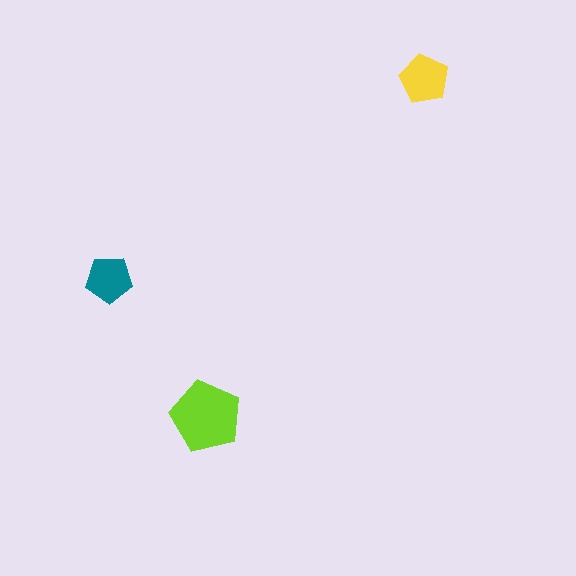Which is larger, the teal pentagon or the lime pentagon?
The lime one.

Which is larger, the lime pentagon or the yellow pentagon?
The lime one.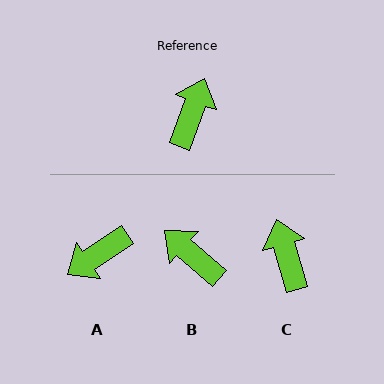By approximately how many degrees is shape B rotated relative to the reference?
Approximately 69 degrees counter-clockwise.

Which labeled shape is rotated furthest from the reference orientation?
A, about 145 degrees away.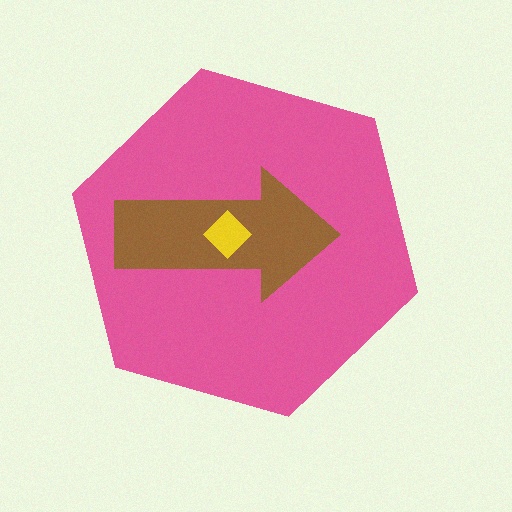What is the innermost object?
The yellow diamond.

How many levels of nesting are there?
3.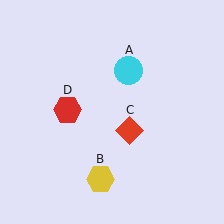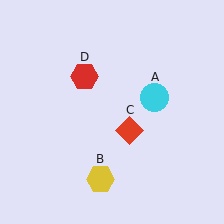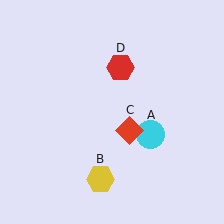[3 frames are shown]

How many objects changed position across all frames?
2 objects changed position: cyan circle (object A), red hexagon (object D).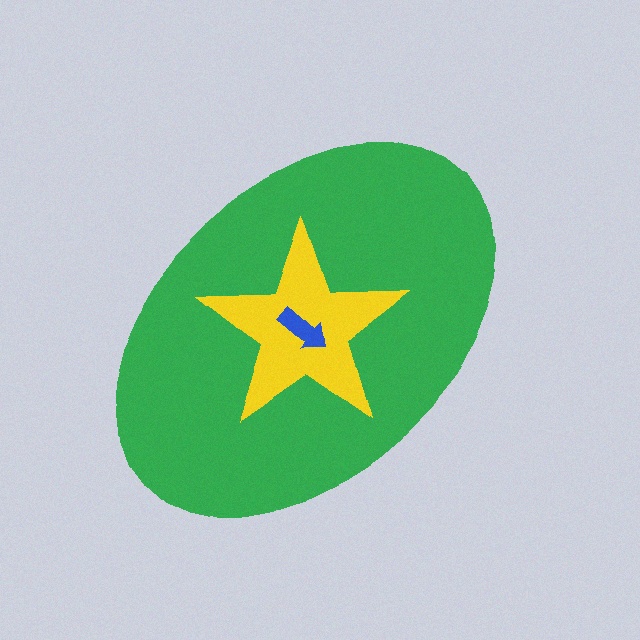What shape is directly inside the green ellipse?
The yellow star.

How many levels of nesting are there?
3.